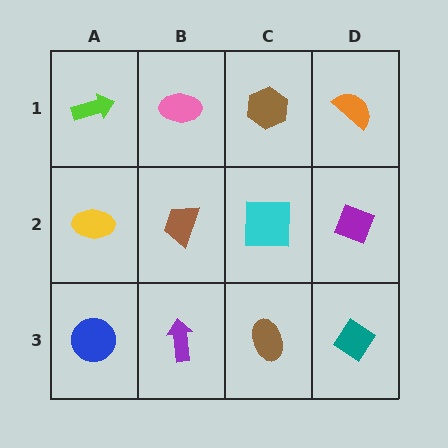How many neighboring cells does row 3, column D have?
2.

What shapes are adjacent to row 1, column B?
A brown trapezoid (row 2, column B), a lime arrow (row 1, column A), a brown hexagon (row 1, column C).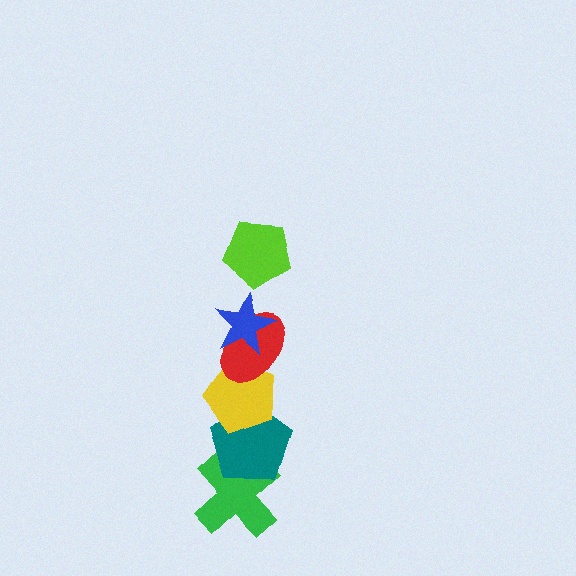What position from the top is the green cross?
The green cross is 6th from the top.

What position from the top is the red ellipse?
The red ellipse is 3rd from the top.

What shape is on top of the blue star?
The lime pentagon is on top of the blue star.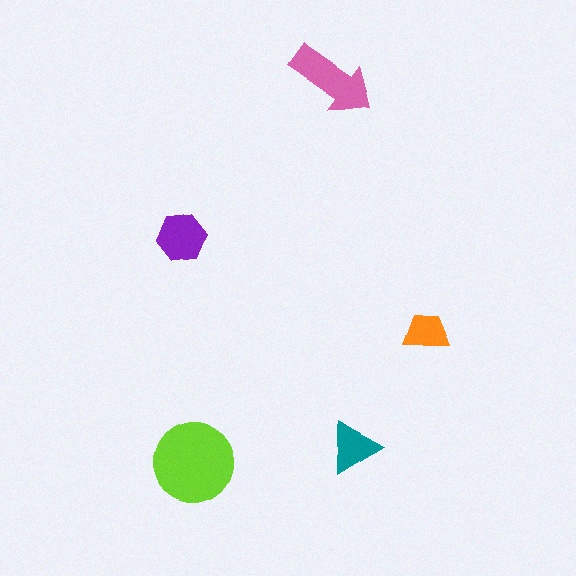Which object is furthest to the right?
The orange trapezoid is rightmost.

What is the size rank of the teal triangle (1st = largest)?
4th.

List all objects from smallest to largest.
The orange trapezoid, the teal triangle, the purple hexagon, the pink arrow, the lime circle.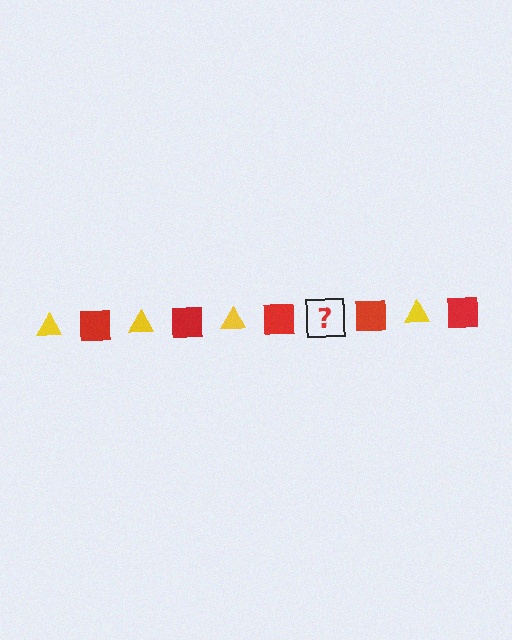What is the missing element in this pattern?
The missing element is a yellow triangle.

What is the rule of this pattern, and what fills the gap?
The rule is that the pattern alternates between yellow triangle and red square. The gap should be filled with a yellow triangle.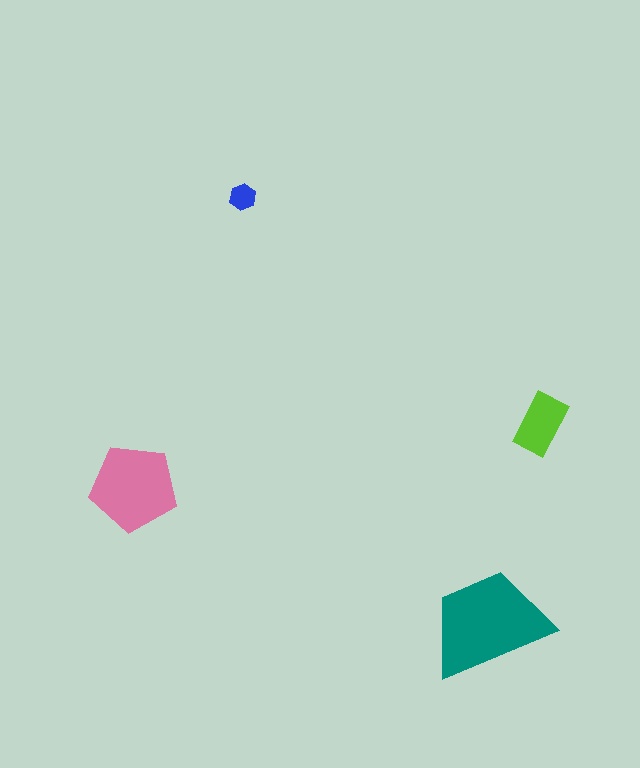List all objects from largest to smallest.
The teal trapezoid, the pink pentagon, the lime rectangle, the blue hexagon.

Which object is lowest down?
The teal trapezoid is bottommost.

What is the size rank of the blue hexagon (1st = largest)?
4th.